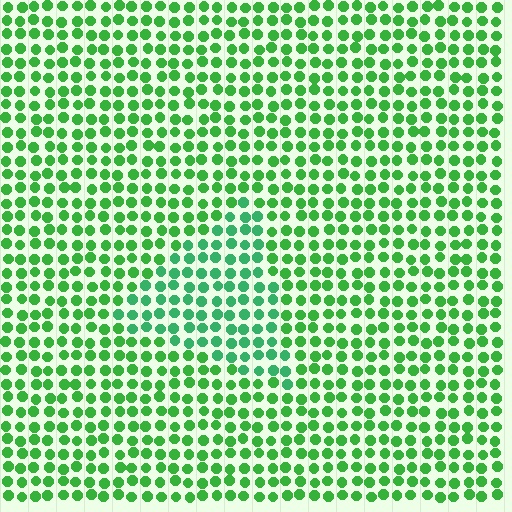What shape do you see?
I see a triangle.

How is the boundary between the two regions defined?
The boundary is defined purely by a slight shift in hue (about 23 degrees). Spacing, size, and orientation are identical on both sides.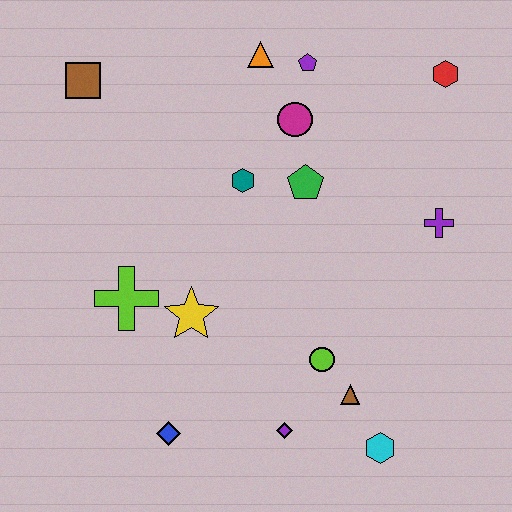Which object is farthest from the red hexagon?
The blue diamond is farthest from the red hexagon.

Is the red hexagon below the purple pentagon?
Yes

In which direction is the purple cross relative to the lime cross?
The purple cross is to the right of the lime cross.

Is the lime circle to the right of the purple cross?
No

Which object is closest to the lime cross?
The yellow star is closest to the lime cross.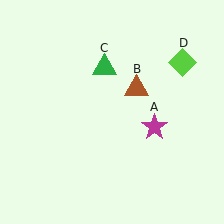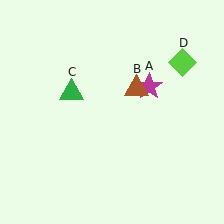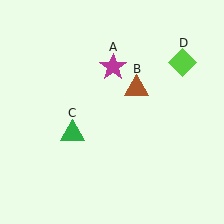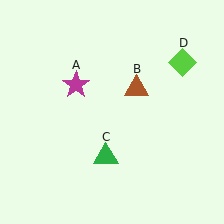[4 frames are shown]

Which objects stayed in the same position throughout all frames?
Brown triangle (object B) and lime diamond (object D) remained stationary.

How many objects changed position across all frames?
2 objects changed position: magenta star (object A), green triangle (object C).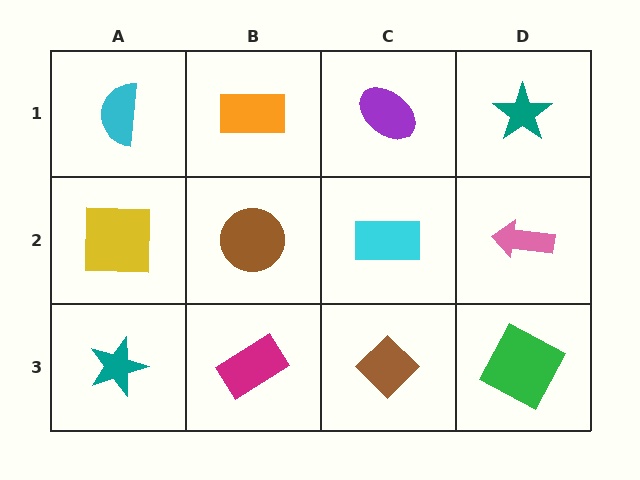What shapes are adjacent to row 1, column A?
A yellow square (row 2, column A), an orange rectangle (row 1, column B).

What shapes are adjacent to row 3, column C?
A cyan rectangle (row 2, column C), a magenta rectangle (row 3, column B), a green square (row 3, column D).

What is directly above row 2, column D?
A teal star.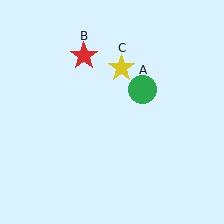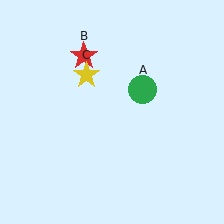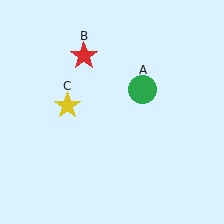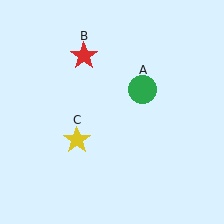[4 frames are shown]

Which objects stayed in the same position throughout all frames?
Green circle (object A) and red star (object B) remained stationary.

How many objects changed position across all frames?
1 object changed position: yellow star (object C).